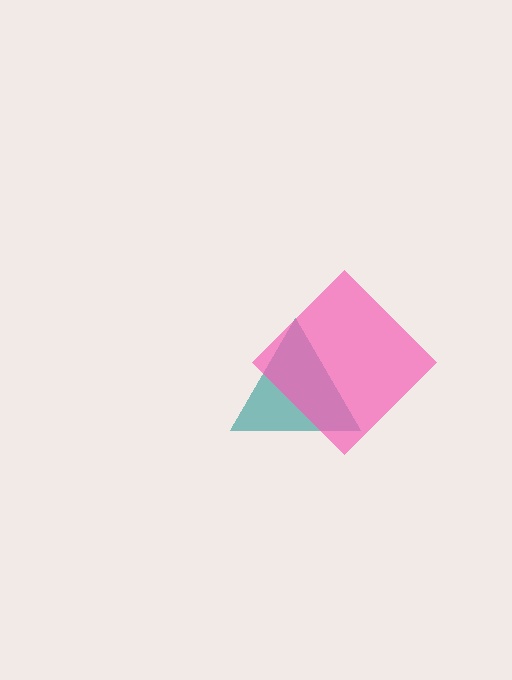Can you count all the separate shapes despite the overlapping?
Yes, there are 2 separate shapes.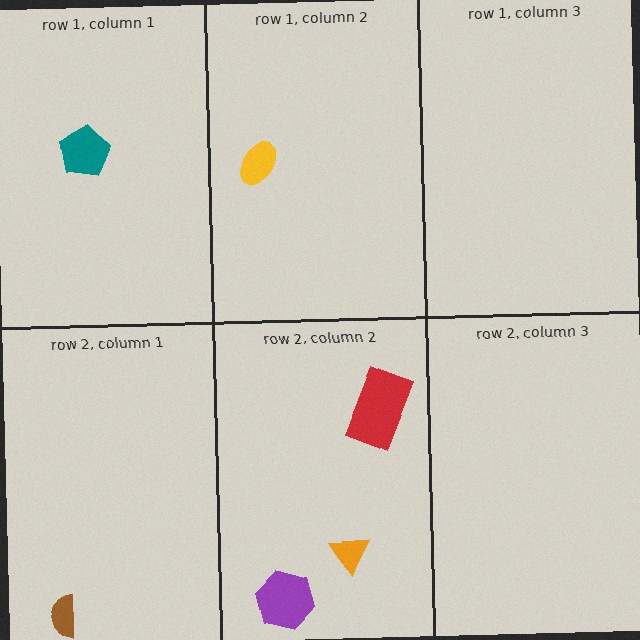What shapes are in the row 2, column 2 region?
The red rectangle, the purple hexagon, the orange triangle.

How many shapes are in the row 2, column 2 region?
3.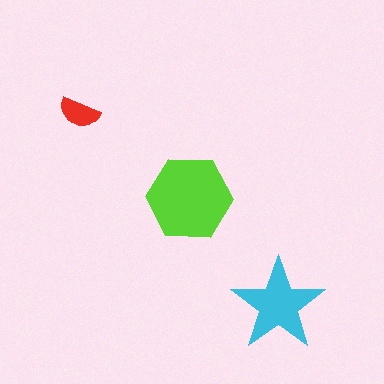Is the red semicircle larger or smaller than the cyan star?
Smaller.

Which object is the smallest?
The red semicircle.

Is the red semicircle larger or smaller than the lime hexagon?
Smaller.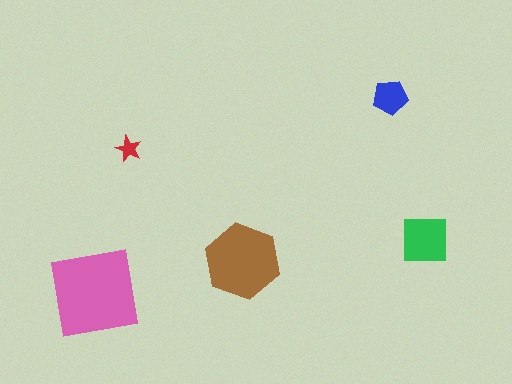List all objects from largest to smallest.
The pink square, the brown hexagon, the green square, the blue pentagon, the red star.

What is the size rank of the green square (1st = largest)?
3rd.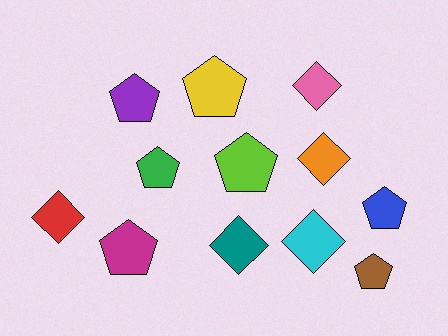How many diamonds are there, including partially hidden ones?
There are 5 diamonds.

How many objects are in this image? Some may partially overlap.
There are 12 objects.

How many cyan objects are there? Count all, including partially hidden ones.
There is 1 cyan object.